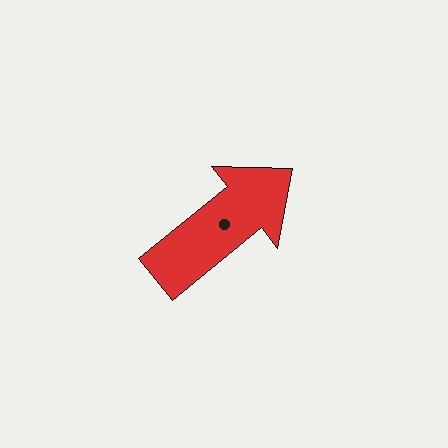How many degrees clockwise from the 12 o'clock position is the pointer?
Approximately 51 degrees.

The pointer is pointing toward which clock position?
Roughly 2 o'clock.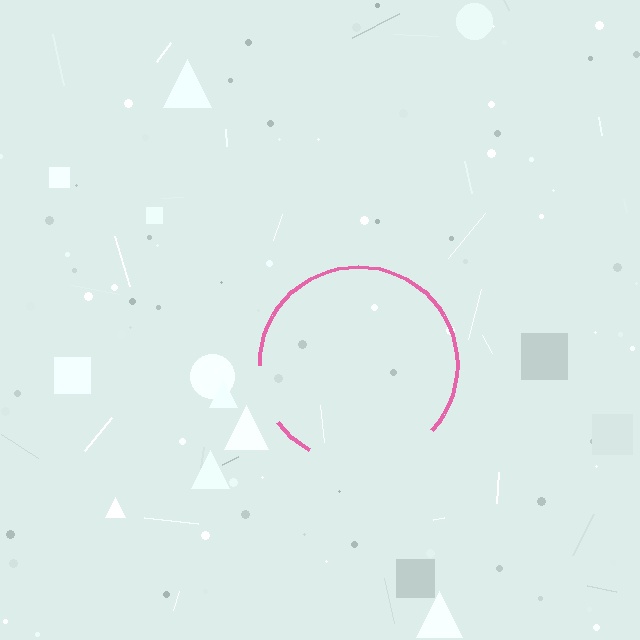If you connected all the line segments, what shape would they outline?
They would outline a circle.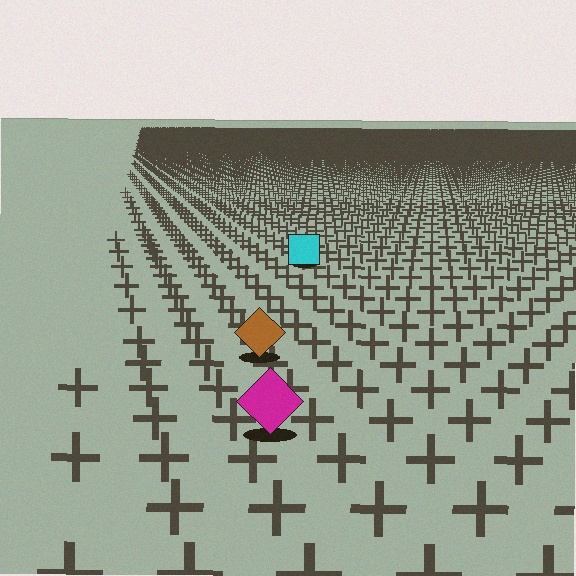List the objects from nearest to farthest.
From nearest to farthest: the magenta diamond, the brown diamond, the cyan square.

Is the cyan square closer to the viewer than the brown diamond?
No. The brown diamond is closer — you can tell from the texture gradient: the ground texture is coarser near it.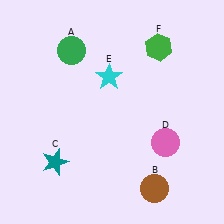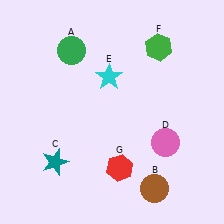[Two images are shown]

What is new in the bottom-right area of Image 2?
A red hexagon (G) was added in the bottom-right area of Image 2.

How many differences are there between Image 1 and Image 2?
There is 1 difference between the two images.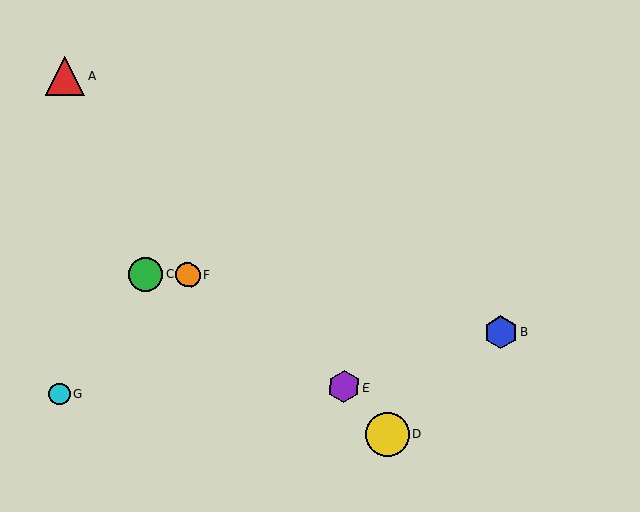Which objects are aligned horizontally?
Objects C, F are aligned horizontally.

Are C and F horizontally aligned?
Yes, both are at y≈274.